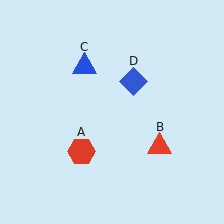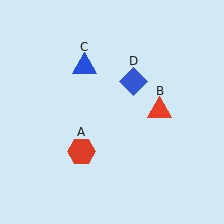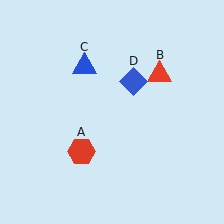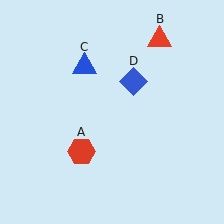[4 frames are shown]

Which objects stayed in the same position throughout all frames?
Red hexagon (object A) and blue triangle (object C) and blue diamond (object D) remained stationary.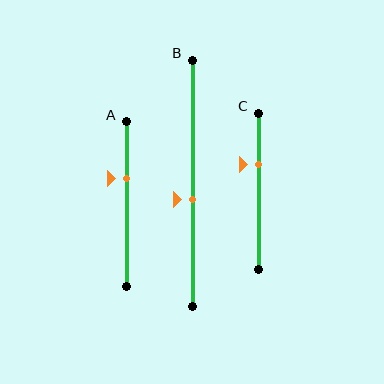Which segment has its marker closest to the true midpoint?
Segment B has its marker closest to the true midpoint.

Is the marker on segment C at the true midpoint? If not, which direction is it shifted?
No, the marker on segment C is shifted upward by about 17% of the segment length.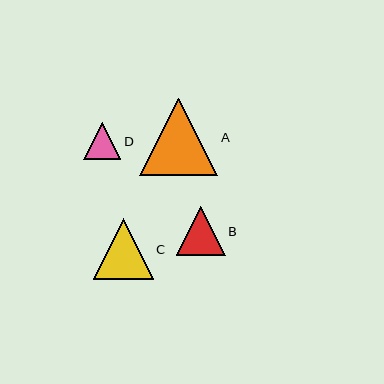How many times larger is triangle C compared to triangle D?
Triangle C is approximately 1.6 times the size of triangle D.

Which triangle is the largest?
Triangle A is the largest with a size of approximately 78 pixels.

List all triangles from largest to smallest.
From largest to smallest: A, C, B, D.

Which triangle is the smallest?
Triangle D is the smallest with a size of approximately 37 pixels.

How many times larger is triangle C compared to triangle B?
Triangle C is approximately 1.2 times the size of triangle B.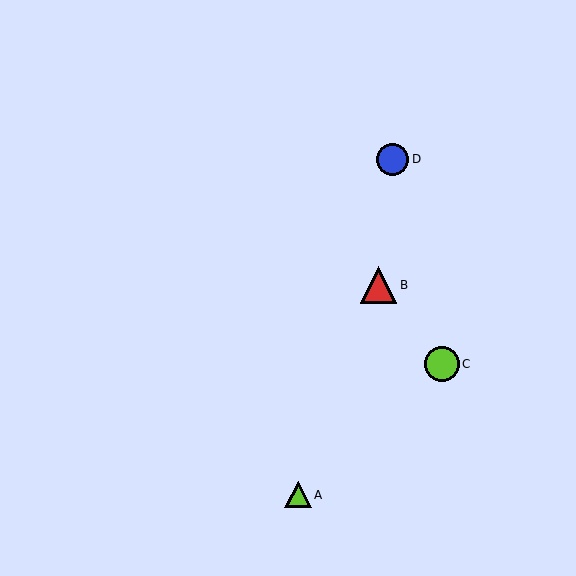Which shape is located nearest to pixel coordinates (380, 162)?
The blue circle (labeled D) at (393, 159) is nearest to that location.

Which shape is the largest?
The red triangle (labeled B) is the largest.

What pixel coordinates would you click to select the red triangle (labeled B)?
Click at (379, 285) to select the red triangle B.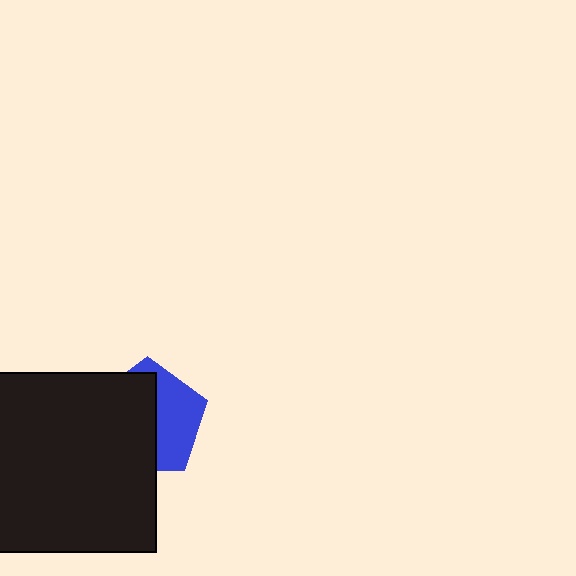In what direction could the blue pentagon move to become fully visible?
The blue pentagon could move right. That would shift it out from behind the black square entirely.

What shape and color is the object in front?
The object in front is a black square.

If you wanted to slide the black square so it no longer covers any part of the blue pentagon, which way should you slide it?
Slide it left — that is the most direct way to separate the two shapes.